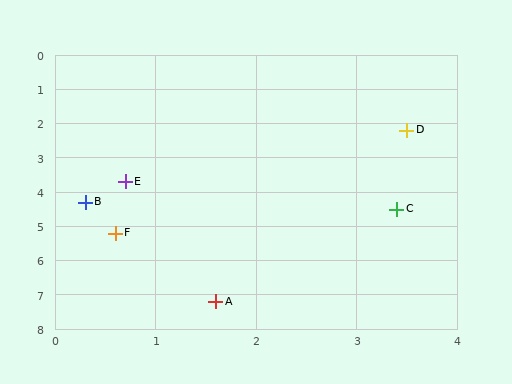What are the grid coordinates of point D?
Point D is at approximately (3.5, 2.2).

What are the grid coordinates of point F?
Point F is at approximately (0.6, 5.2).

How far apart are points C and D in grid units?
Points C and D are about 2.3 grid units apart.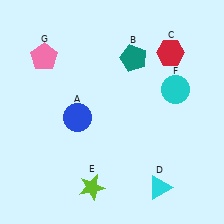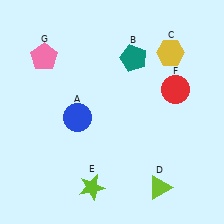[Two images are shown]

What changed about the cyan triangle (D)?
In Image 1, D is cyan. In Image 2, it changed to lime.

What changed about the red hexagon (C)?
In Image 1, C is red. In Image 2, it changed to yellow.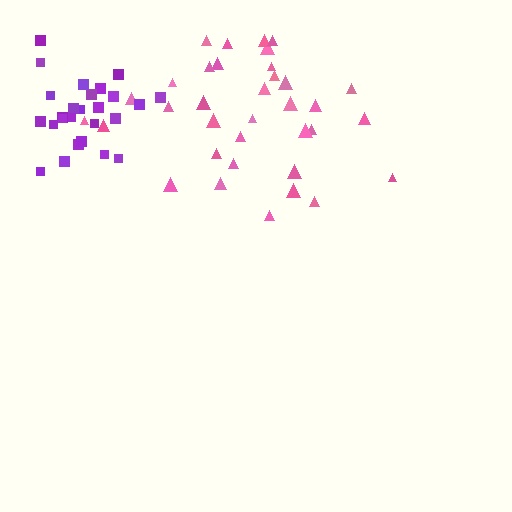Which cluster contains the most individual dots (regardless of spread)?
Pink (35).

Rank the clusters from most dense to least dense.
purple, pink.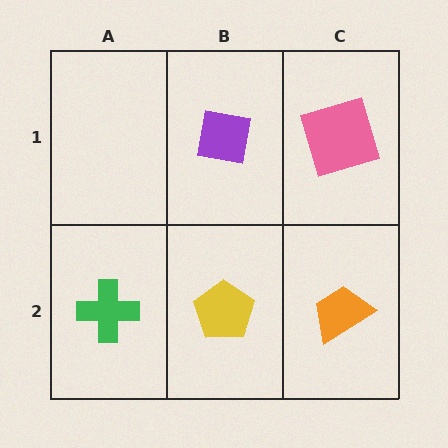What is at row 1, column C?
A pink square.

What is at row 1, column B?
A purple square.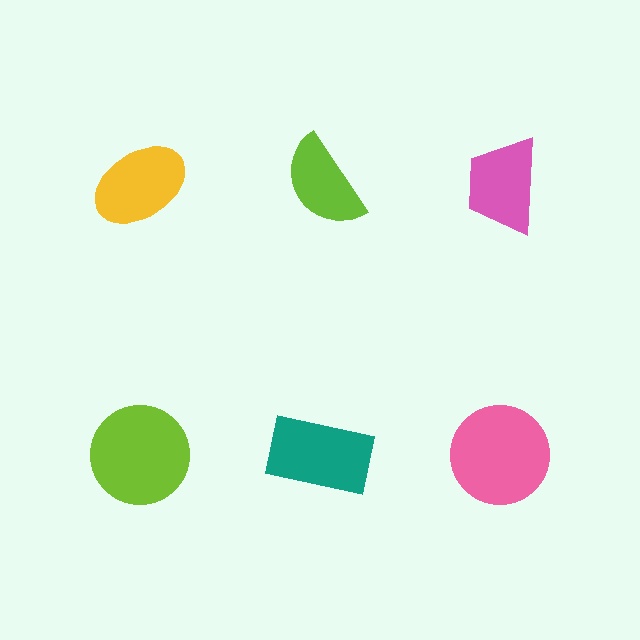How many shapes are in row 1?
3 shapes.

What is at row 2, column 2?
A teal rectangle.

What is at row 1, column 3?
A pink trapezoid.